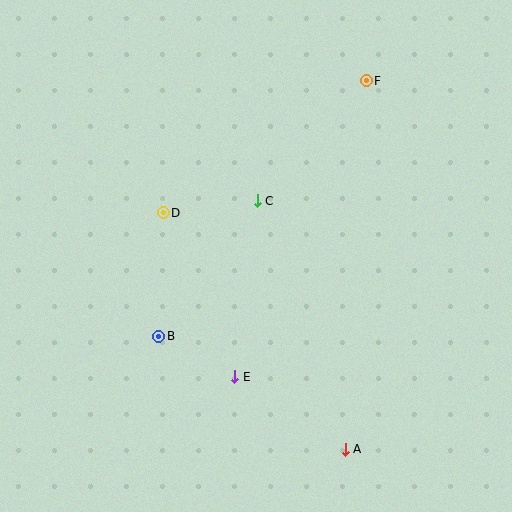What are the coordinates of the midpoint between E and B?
The midpoint between E and B is at (197, 356).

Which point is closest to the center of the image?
Point C at (257, 201) is closest to the center.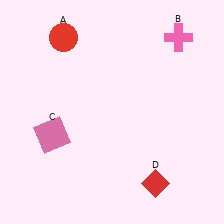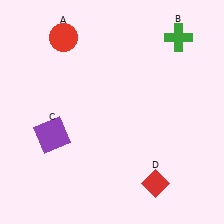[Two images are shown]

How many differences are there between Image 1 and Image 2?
There are 2 differences between the two images.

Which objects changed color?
B changed from pink to green. C changed from pink to purple.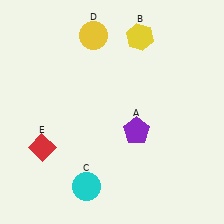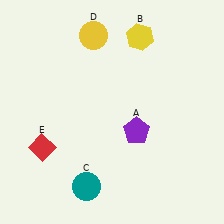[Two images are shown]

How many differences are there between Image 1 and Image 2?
There is 1 difference between the two images.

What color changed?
The circle (C) changed from cyan in Image 1 to teal in Image 2.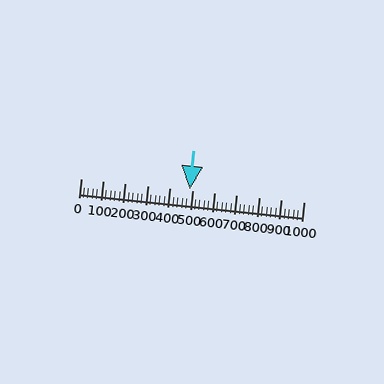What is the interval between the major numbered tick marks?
The major tick marks are spaced 100 units apart.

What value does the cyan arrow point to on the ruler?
The cyan arrow points to approximately 491.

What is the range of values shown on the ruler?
The ruler shows values from 0 to 1000.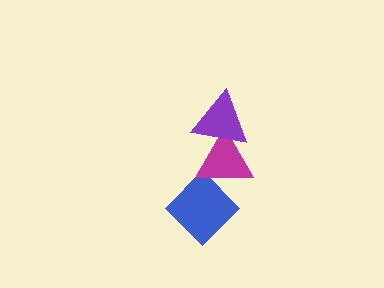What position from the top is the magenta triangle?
The magenta triangle is 2nd from the top.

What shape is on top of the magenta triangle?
The purple triangle is on top of the magenta triangle.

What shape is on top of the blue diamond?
The magenta triangle is on top of the blue diamond.